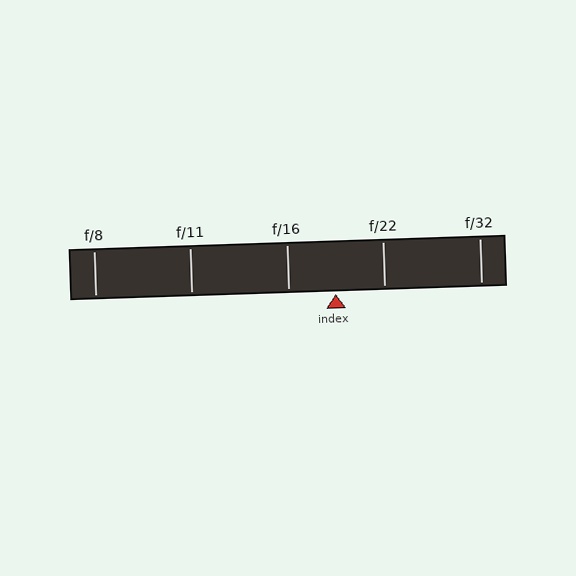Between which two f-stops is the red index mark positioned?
The index mark is between f/16 and f/22.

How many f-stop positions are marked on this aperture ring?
There are 5 f-stop positions marked.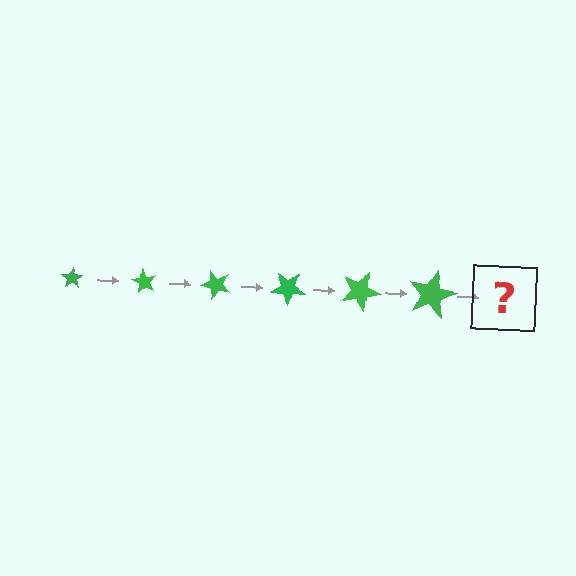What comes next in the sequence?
The next element should be a star, larger than the previous one and rotated 360 degrees from the start.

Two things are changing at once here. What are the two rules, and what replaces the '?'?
The two rules are that the star grows larger each step and it rotates 60 degrees each step. The '?' should be a star, larger than the previous one and rotated 360 degrees from the start.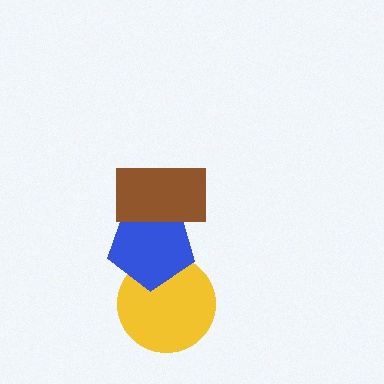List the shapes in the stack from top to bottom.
From top to bottom: the brown rectangle, the blue pentagon, the yellow circle.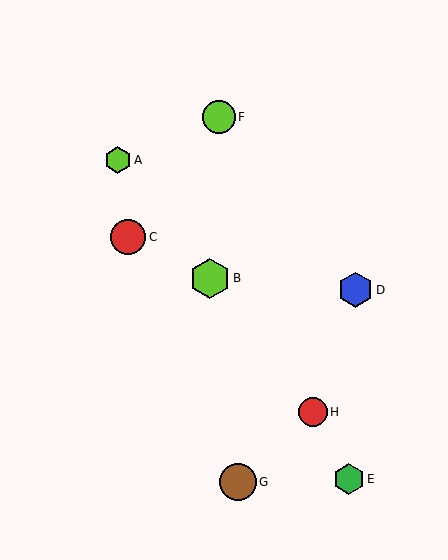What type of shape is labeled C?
Shape C is a red circle.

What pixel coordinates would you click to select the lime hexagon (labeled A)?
Click at (118, 160) to select the lime hexagon A.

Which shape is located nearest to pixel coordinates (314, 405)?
The red circle (labeled H) at (313, 412) is nearest to that location.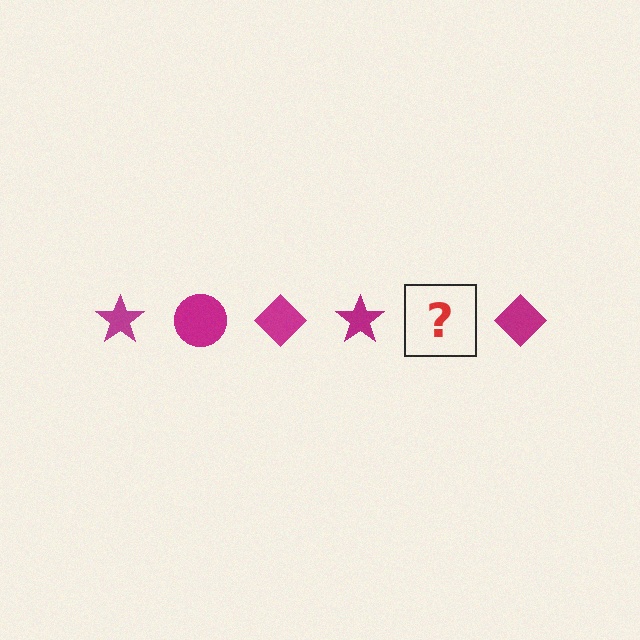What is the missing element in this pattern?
The missing element is a magenta circle.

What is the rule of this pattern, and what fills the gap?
The rule is that the pattern cycles through star, circle, diamond shapes in magenta. The gap should be filled with a magenta circle.